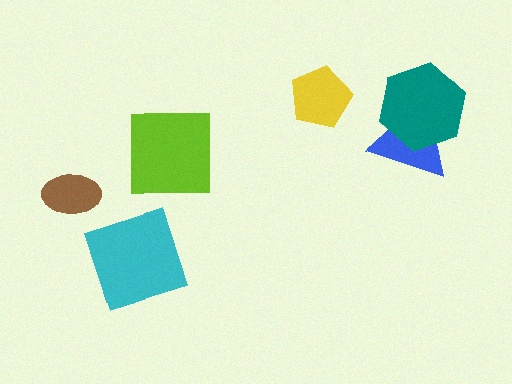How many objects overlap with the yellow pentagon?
0 objects overlap with the yellow pentagon.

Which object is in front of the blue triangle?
The teal hexagon is in front of the blue triangle.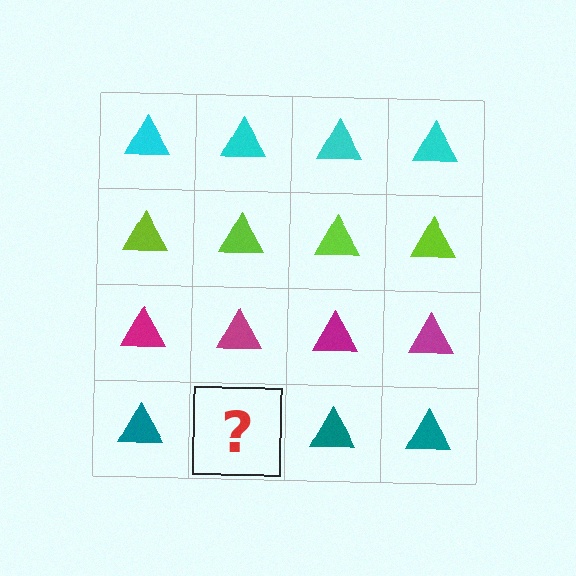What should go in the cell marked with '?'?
The missing cell should contain a teal triangle.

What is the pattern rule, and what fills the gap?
The rule is that each row has a consistent color. The gap should be filled with a teal triangle.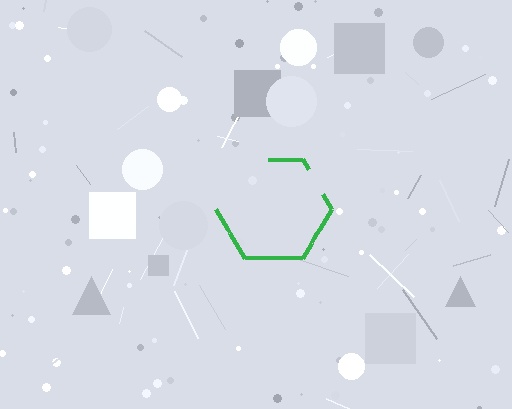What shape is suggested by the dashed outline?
The dashed outline suggests a hexagon.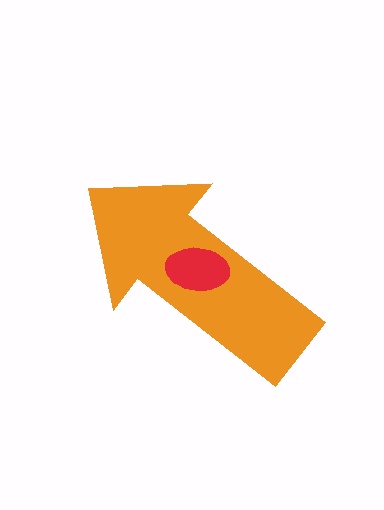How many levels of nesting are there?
2.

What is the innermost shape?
The red ellipse.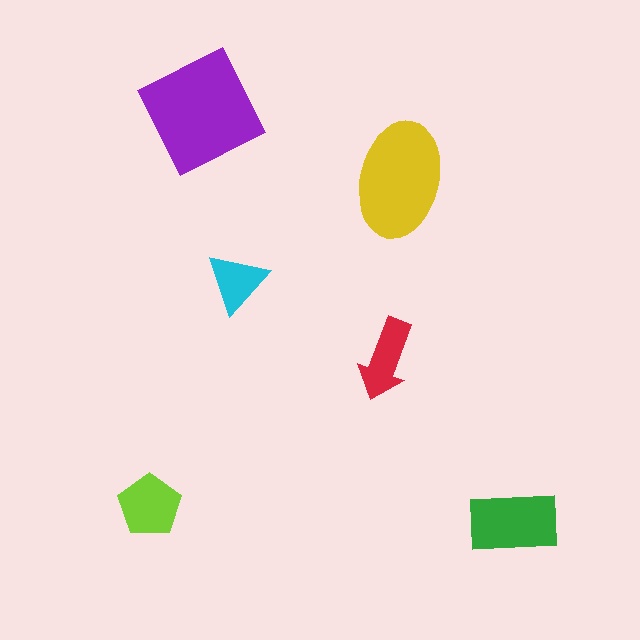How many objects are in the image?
There are 6 objects in the image.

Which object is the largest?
The purple square.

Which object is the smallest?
The cyan triangle.